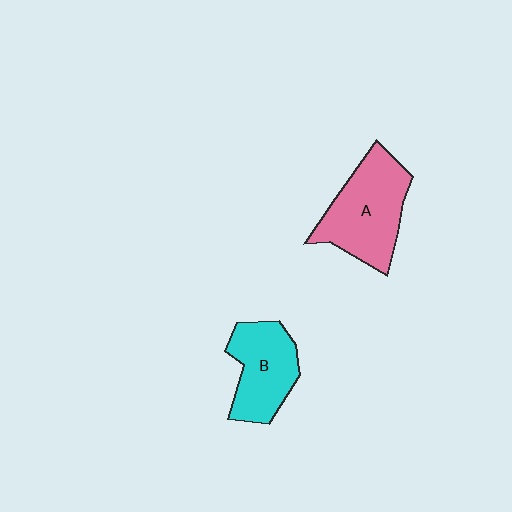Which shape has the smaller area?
Shape B (cyan).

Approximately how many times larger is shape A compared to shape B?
Approximately 1.3 times.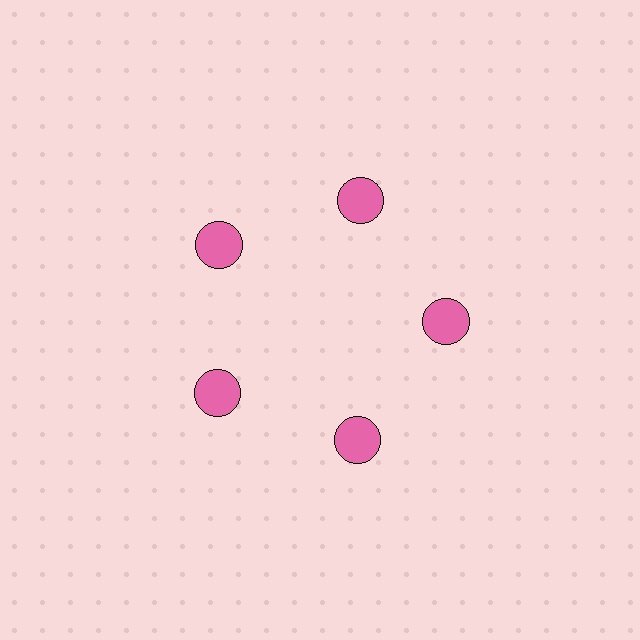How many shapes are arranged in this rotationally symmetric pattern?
There are 5 shapes, arranged in 5 groups of 1.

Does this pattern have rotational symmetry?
Yes, this pattern has 5-fold rotational symmetry. It looks the same after rotating 72 degrees around the center.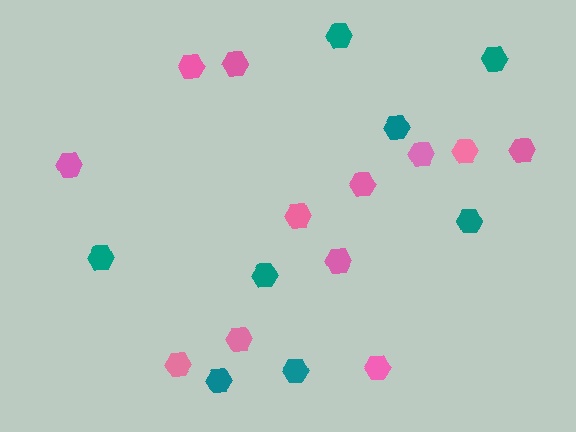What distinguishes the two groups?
There are 2 groups: one group of pink hexagons (12) and one group of teal hexagons (8).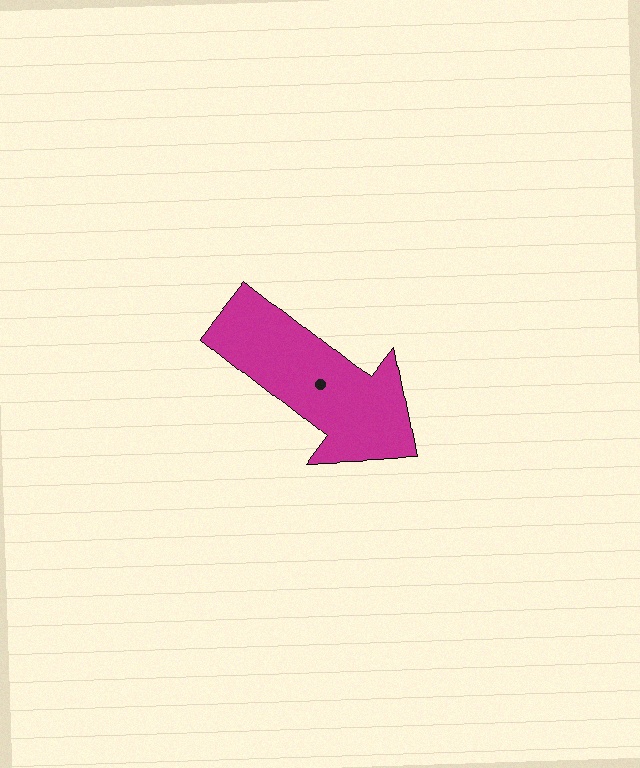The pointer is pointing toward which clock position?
Roughly 4 o'clock.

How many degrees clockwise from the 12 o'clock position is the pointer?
Approximately 128 degrees.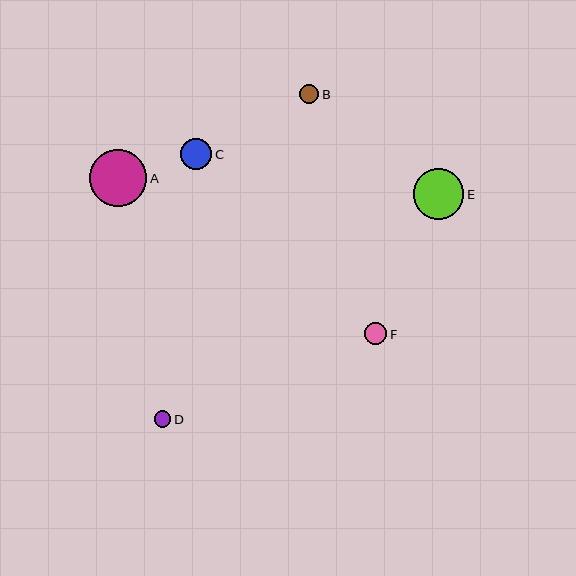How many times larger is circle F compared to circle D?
Circle F is approximately 1.3 times the size of circle D.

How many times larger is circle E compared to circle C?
Circle E is approximately 1.6 times the size of circle C.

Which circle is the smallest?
Circle D is the smallest with a size of approximately 17 pixels.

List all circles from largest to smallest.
From largest to smallest: A, E, C, F, B, D.